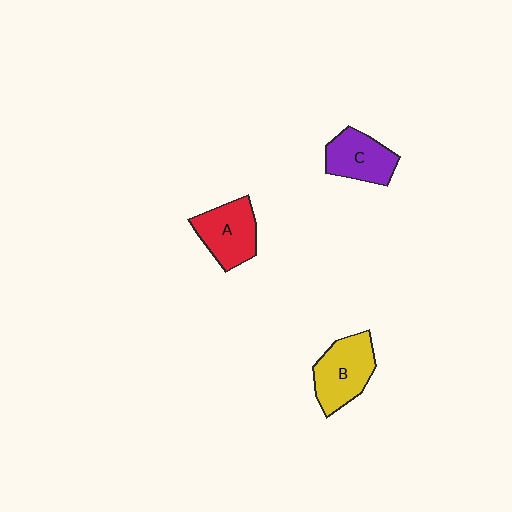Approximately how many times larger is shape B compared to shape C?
Approximately 1.2 times.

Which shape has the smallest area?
Shape C (purple).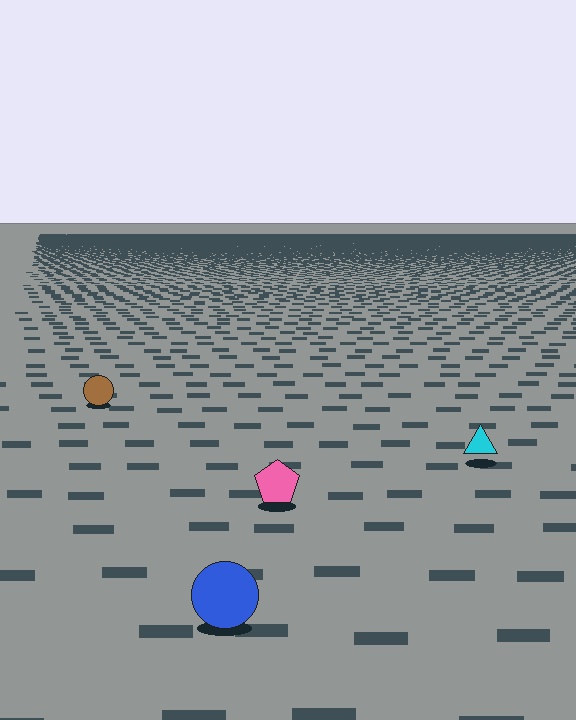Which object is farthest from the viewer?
The brown circle is farthest from the viewer. It appears smaller and the ground texture around it is denser.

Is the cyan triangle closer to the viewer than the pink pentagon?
No. The pink pentagon is closer — you can tell from the texture gradient: the ground texture is coarser near it.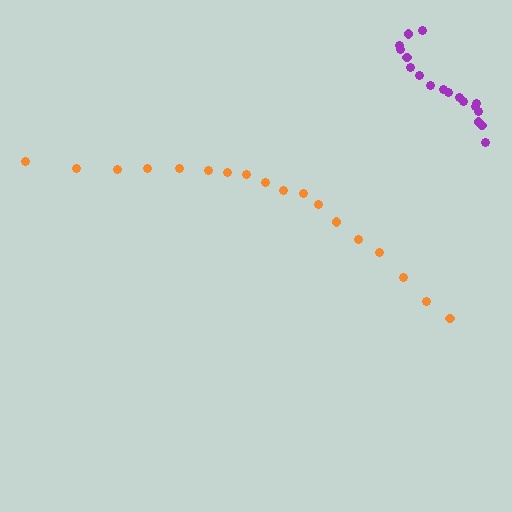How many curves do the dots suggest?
There are 2 distinct paths.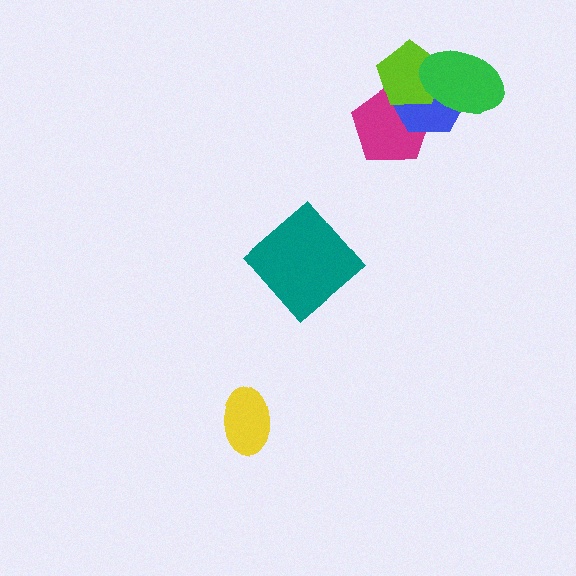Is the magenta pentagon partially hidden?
Yes, it is partially covered by another shape.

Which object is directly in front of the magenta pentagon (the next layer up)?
The blue hexagon is directly in front of the magenta pentagon.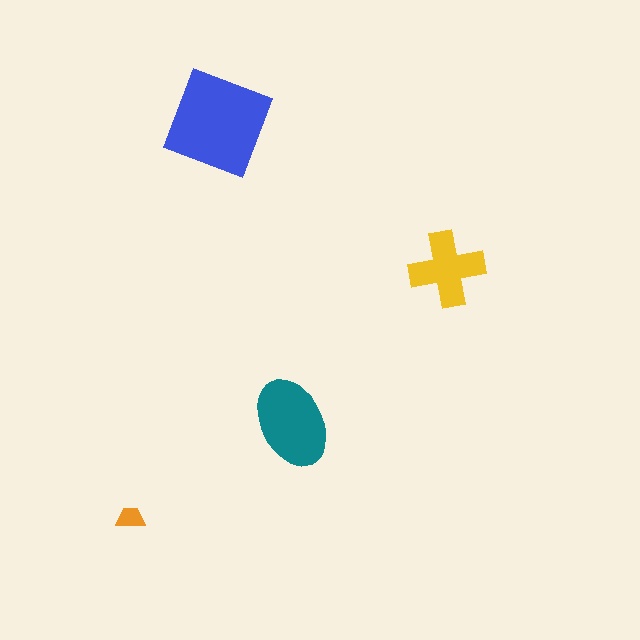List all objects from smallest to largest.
The orange trapezoid, the yellow cross, the teal ellipse, the blue square.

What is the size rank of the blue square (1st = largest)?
1st.